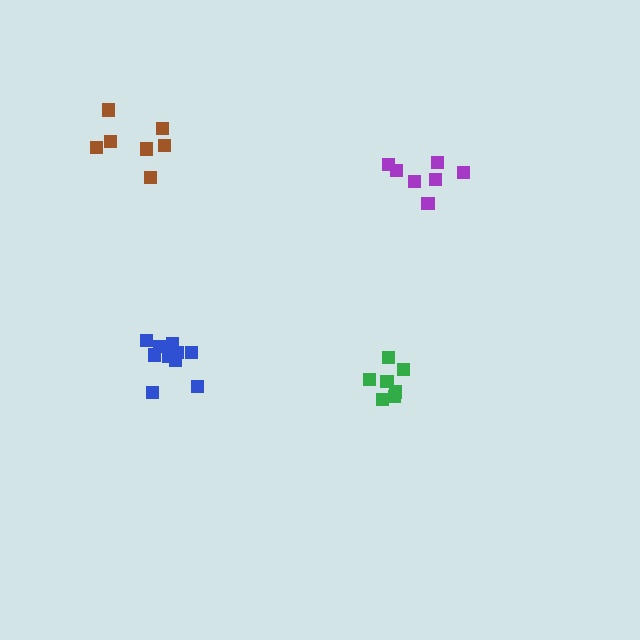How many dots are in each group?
Group 1: 7 dots, Group 2: 7 dots, Group 3: 7 dots, Group 4: 10 dots (31 total).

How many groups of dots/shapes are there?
There are 4 groups.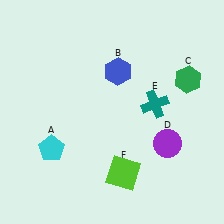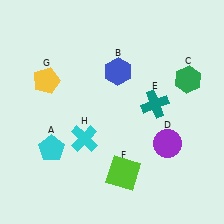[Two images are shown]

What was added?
A yellow pentagon (G), a cyan cross (H) were added in Image 2.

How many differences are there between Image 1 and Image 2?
There are 2 differences between the two images.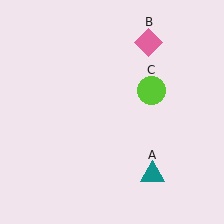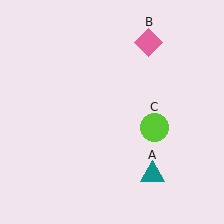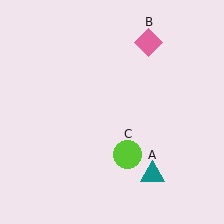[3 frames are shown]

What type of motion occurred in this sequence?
The lime circle (object C) rotated clockwise around the center of the scene.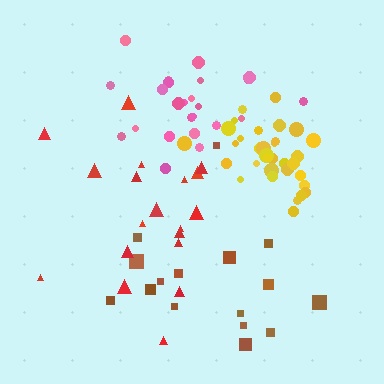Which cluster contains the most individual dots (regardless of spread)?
Yellow (33).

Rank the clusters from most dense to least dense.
yellow, pink, red, brown.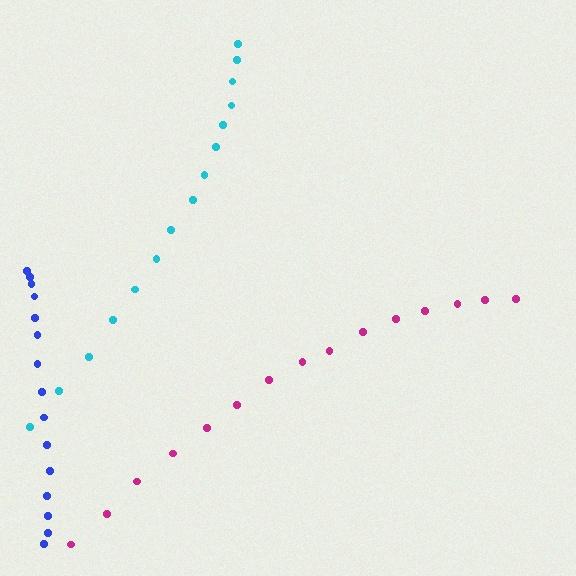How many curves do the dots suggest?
There are 3 distinct paths.